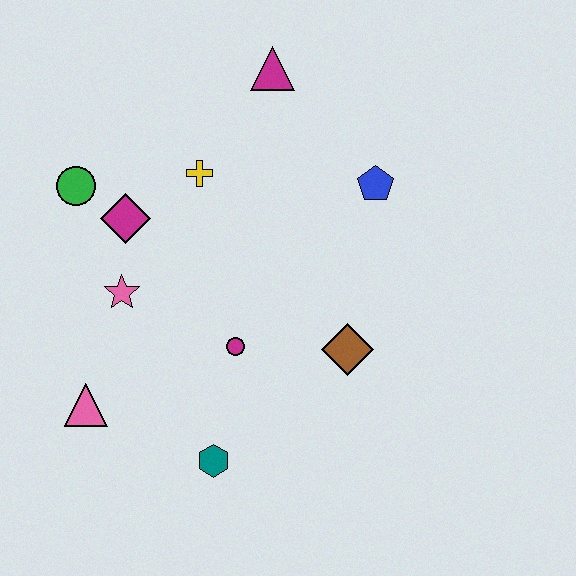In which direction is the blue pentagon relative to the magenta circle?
The blue pentagon is above the magenta circle.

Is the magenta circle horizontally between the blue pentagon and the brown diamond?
No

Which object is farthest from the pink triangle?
The magenta triangle is farthest from the pink triangle.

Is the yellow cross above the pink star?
Yes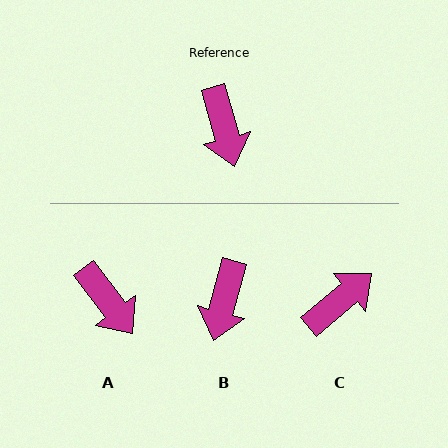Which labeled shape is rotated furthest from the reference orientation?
C, about 115 degrees away.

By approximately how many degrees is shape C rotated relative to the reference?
Approximately 115 degrees counter-clockwise.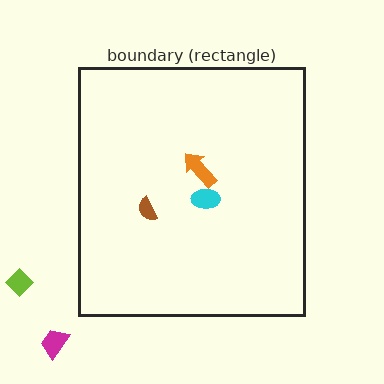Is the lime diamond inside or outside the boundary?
Outside.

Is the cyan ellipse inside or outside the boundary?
Inside.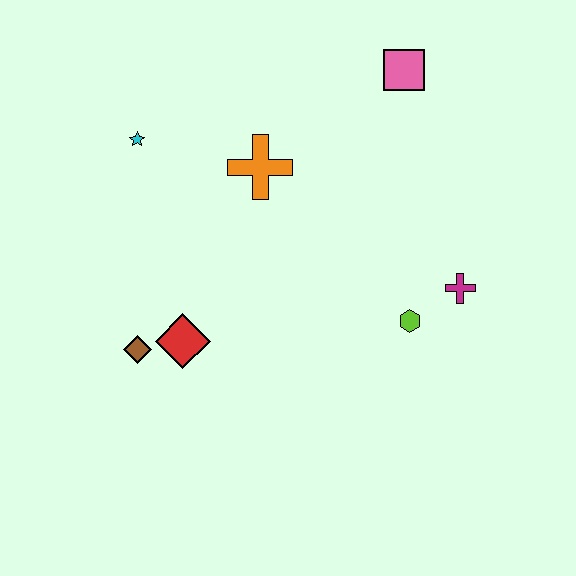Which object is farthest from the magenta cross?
The cyan star is farthest from the magenta cross.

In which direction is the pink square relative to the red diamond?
The pink square is above the red diamond.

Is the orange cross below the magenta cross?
No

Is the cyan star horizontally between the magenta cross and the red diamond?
No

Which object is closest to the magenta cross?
The lime hexagon is closest to the magenta cross.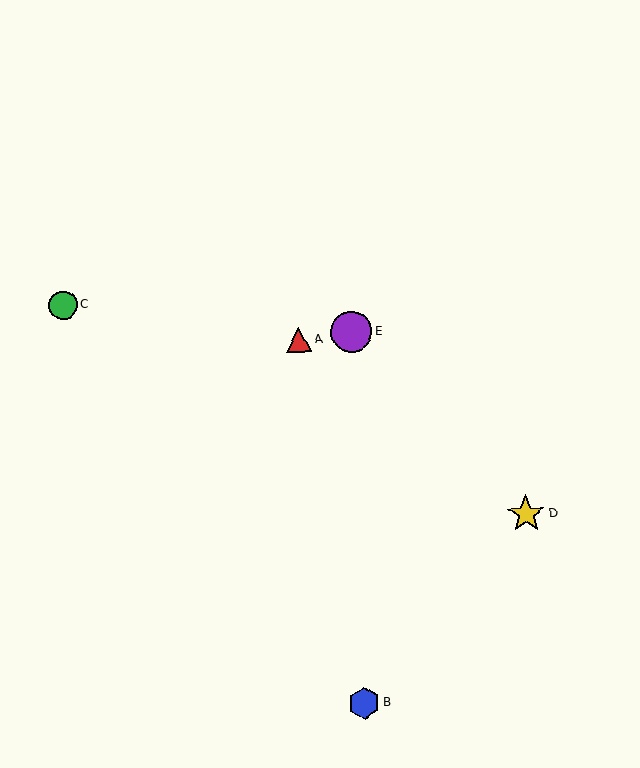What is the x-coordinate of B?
Object B is at x≈364.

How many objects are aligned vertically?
2 objects (B, E) are aligned vertically.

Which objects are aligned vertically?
Objects B, E are aligned vertically.